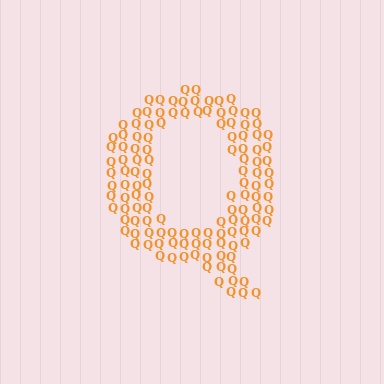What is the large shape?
The large shape is the letter Q.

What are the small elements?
The small elements are letter Q's.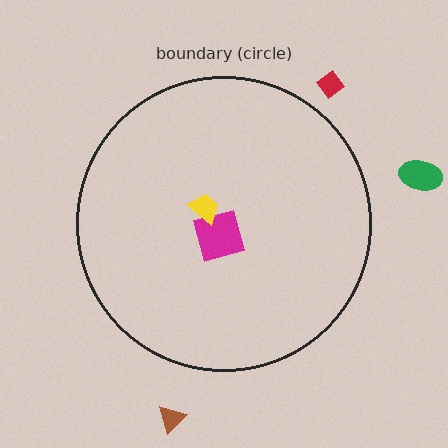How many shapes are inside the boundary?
2 inside, 3 outside.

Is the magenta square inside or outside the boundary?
Inside.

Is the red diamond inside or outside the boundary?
Outside.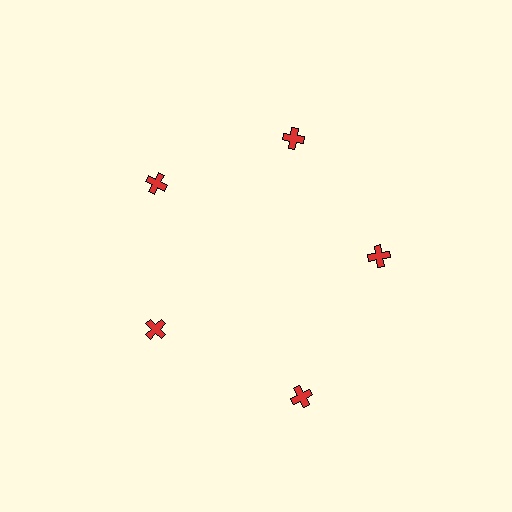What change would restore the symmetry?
The symmetry would be restored by moving it inward, back onto the ring so that all 5 crosses sit at equal angles and equal distance from the center.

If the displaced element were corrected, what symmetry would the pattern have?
It would have 5-fold rotational symmetry — the pattern would map onto itself every 72 degrees.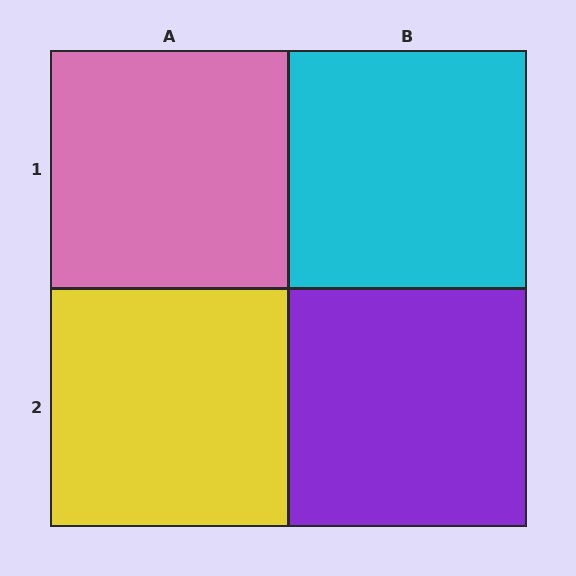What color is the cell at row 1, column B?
Cyan.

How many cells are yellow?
1 cell is yellow.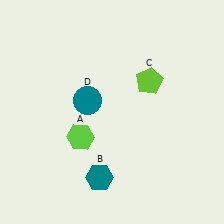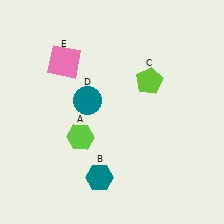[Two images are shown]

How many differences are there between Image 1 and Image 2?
There is 1 difference between the two images.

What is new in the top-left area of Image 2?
A pink square (E) was added in the top-left area of Image 2.